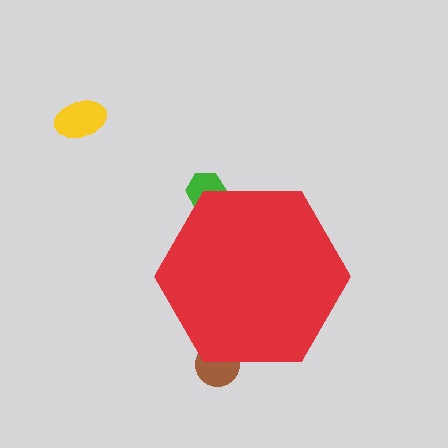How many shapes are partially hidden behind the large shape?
2 shapes are partially hidden.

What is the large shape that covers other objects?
A red hexagon.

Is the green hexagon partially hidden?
Yes, the green hexagon is partially hidden behind the red hexagon.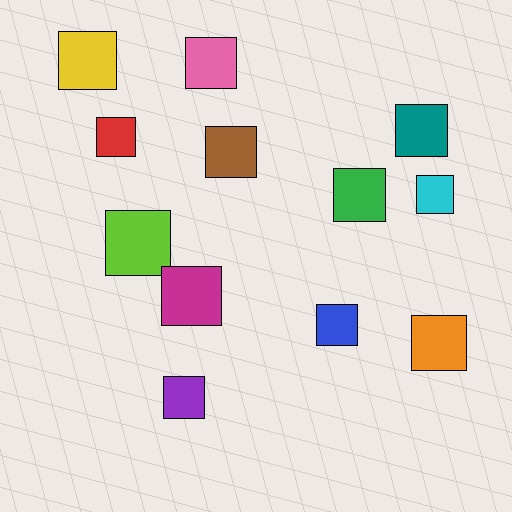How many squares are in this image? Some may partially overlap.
There are 12 squares.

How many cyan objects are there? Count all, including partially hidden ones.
There is 1 cyan object.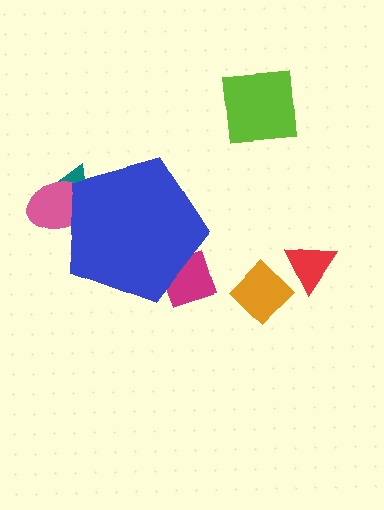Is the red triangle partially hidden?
No, the red triangle is fully visible.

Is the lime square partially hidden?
No, the lime square is fully visible.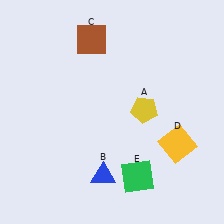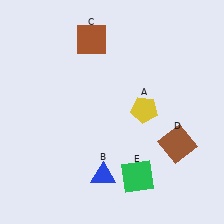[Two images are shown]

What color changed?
The square (D) changed from yellow in Image 1 to brown in Image 2.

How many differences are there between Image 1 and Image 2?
There is 1 difference between the two images.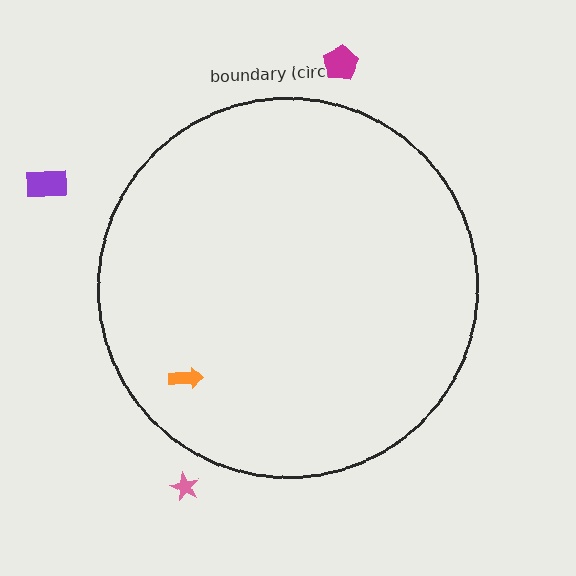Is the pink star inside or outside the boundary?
Outside.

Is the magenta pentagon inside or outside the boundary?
Outside.